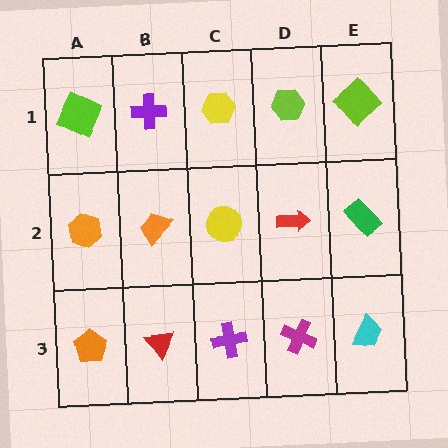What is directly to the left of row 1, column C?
A purple cross.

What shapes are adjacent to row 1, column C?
A yellow circle (row 2, column C), a purple cross (row 1, column B), a lime hexagon (row 1, column D).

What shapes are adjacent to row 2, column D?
A lime hexagon (row 1, column D), a magenta cross (row 3, column D), a yellow circle (row 2, column C), a green rectangle (row 2, column E).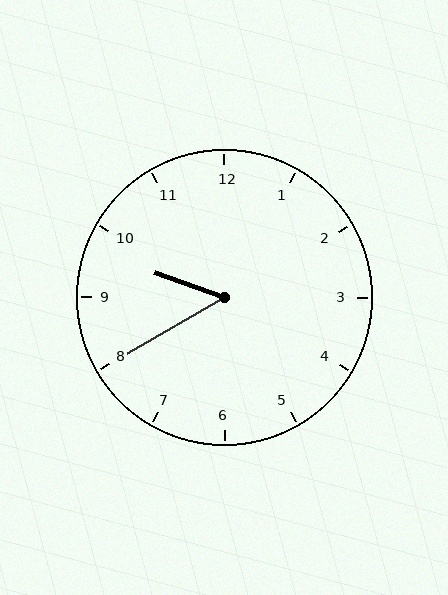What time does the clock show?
9:40.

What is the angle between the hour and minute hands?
Approximately 50 degrees.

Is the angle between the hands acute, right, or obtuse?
It is acute.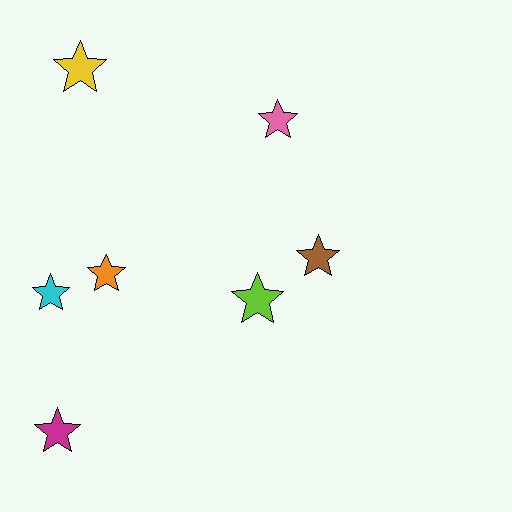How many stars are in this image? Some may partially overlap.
There are 7 stars.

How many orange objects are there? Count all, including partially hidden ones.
There is 1 orange object.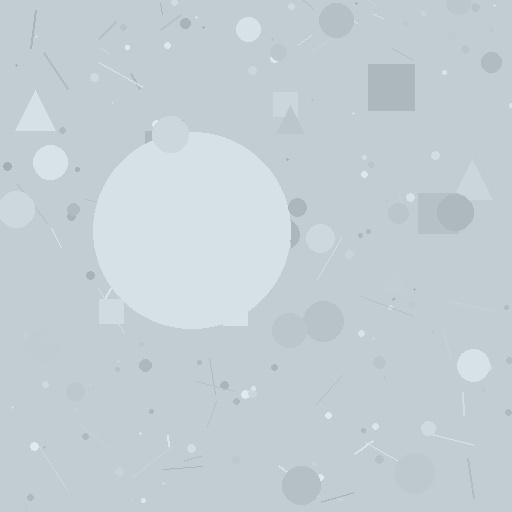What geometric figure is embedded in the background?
A circle is embedded in the background.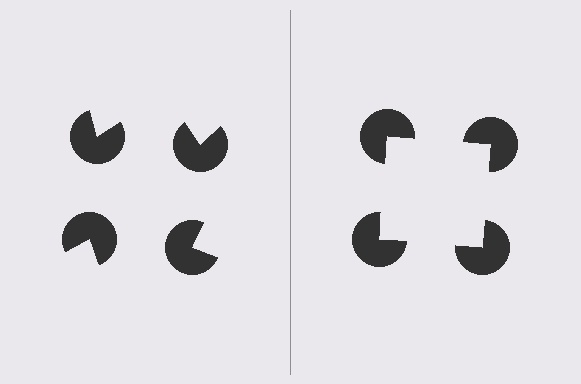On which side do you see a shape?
An illusory square appears on the right side. On the left side the wedge cuts are rotated, so no coherent shape forms.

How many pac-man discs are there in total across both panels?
8 — 4 on each side.